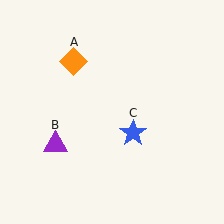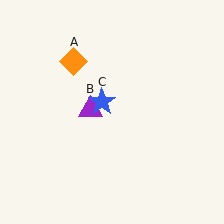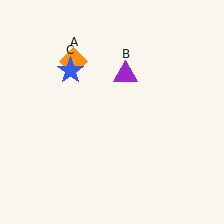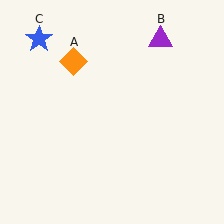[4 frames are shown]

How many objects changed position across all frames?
2 objects changed position: purple triangle (object B), blue star (object C).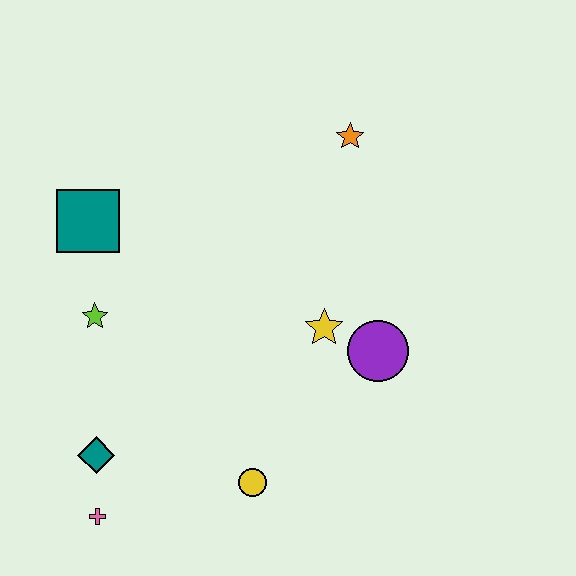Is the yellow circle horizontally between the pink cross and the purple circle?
Yes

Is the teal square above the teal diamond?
Yes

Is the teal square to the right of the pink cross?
No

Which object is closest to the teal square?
The lime star is closest to the teal square.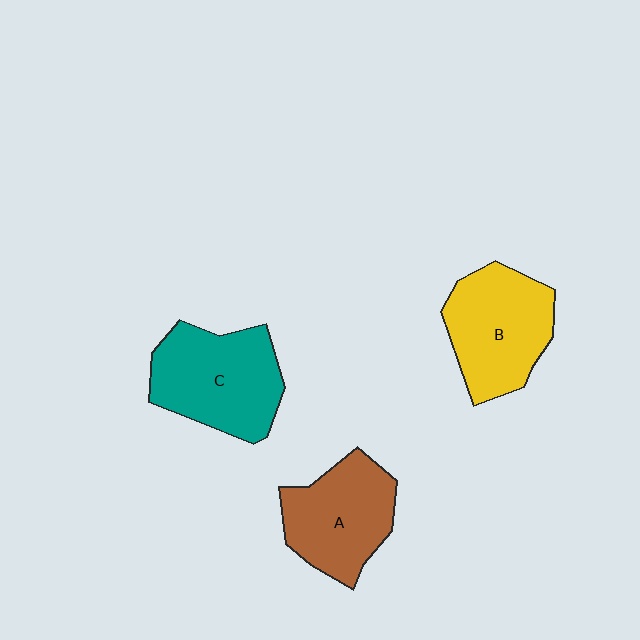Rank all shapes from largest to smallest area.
From largest to smallest: C (teal), B (yellow), A (brown).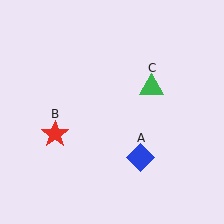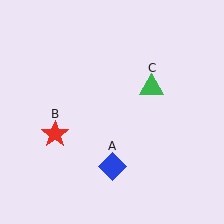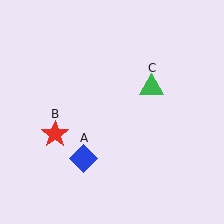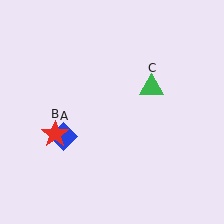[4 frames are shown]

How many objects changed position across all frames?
1 object changed position: blue diamond (object A).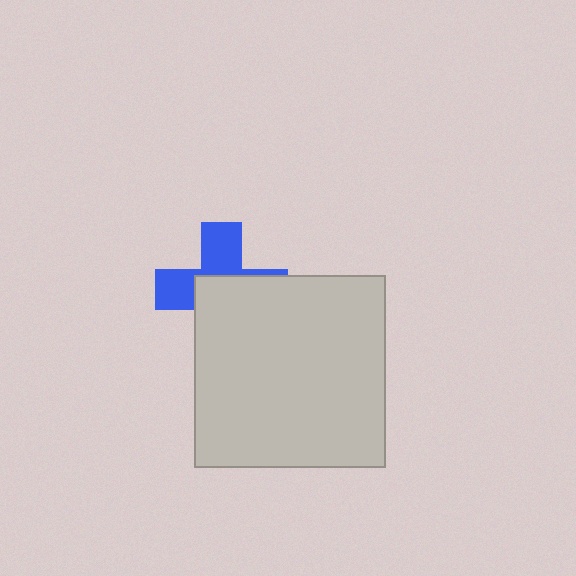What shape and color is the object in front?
The object in front is a light gray square.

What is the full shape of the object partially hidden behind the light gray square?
The partially hidden object is a blue cross.